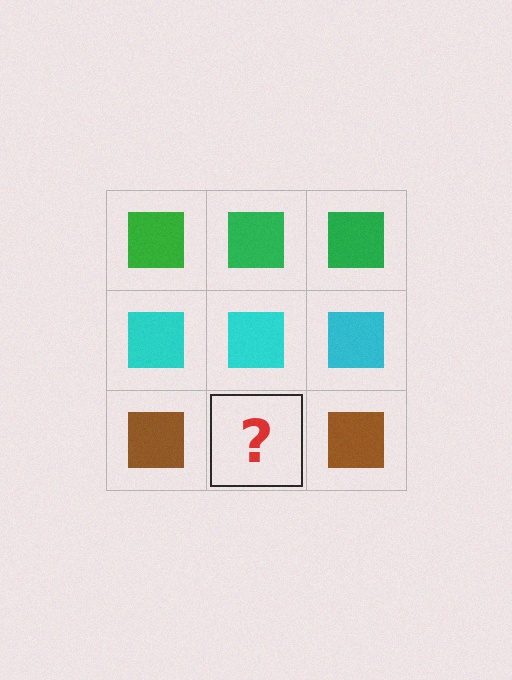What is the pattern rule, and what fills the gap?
The rule is that each row has a consistent color. The gap should be filled with a brown square.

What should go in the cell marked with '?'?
The missing cell should contain a brown square.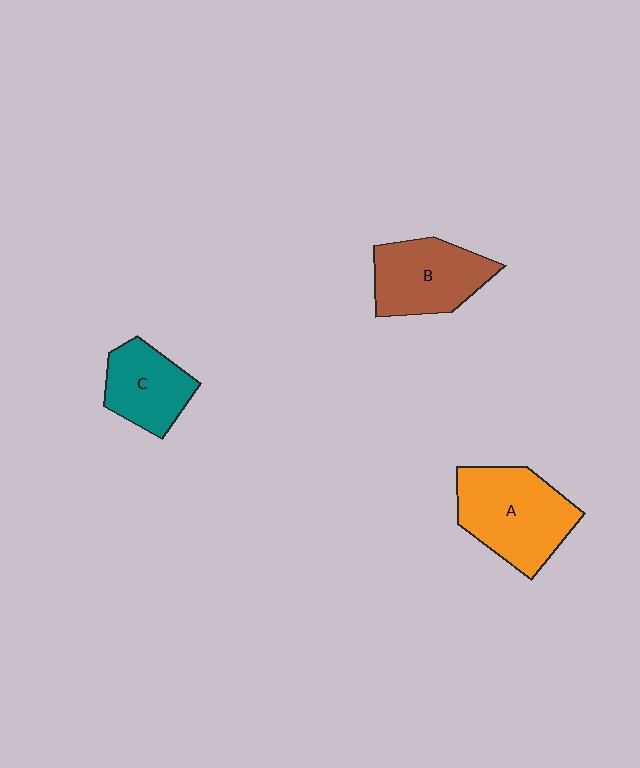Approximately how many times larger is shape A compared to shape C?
Approximately 1.5 times.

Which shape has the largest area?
Shape A (orange).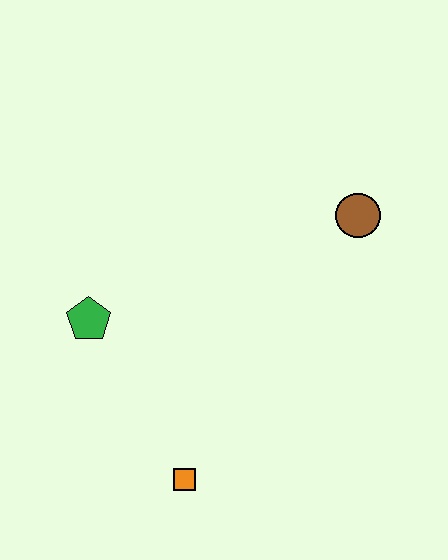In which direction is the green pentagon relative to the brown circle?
The green pentagon is to the left of the brown circle.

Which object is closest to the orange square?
The green pentagon is closest to the orange square.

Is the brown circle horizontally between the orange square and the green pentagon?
No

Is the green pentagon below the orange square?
No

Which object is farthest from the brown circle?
The orange square is farthest from the brown circle.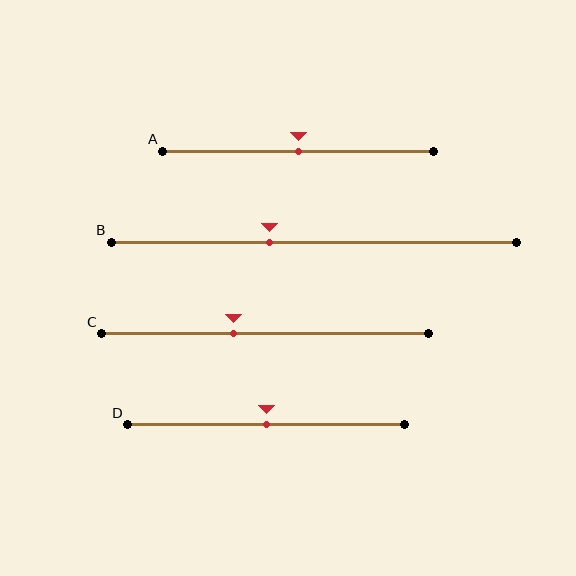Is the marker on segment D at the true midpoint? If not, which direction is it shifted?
Yes, the marker on segment D is at the true midpoint.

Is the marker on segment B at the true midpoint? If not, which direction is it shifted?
No, the marker on segment B is shifted to the left by about 11% of the segment length.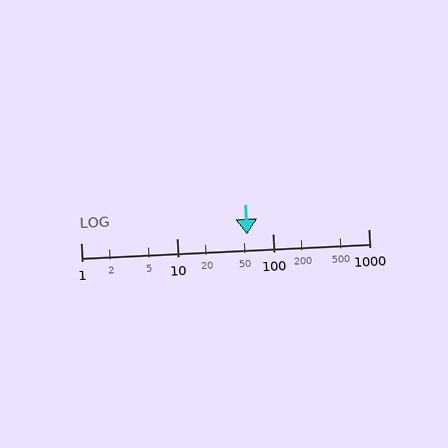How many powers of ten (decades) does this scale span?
The scale spans 3 decades, from 1 to 1000.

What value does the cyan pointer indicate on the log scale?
The pointer indicates approximately 54.